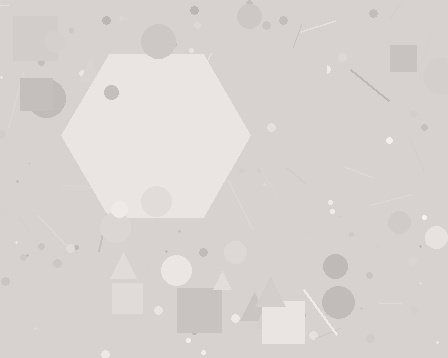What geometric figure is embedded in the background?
A hexagon is embedded in the background.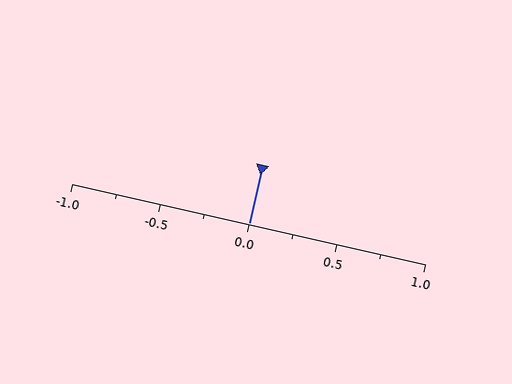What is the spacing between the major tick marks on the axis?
The major ticks are spaced 0.5 apart.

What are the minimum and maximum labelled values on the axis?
The axis runs from -1.0 to 1.0.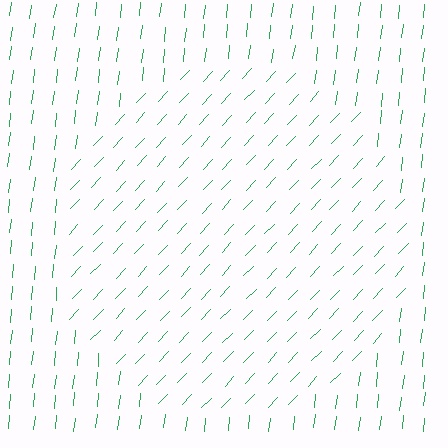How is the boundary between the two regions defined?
The boundary is defined purely by a change in line orientation (approximately 37 degrees difference). All lines are the same color and thickness.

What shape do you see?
I see a circle.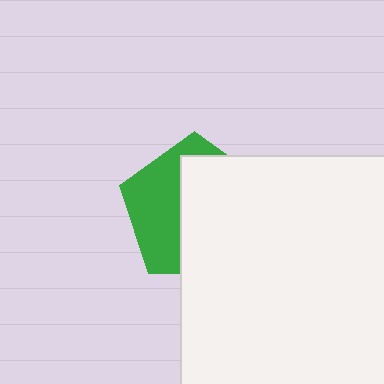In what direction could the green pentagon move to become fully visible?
The green pentagon could move left. That would shift it out from behind the white square entirely.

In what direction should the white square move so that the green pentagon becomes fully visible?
The white square should move right. That is the shortest direction to clear the overlap and leave the green pentagon fully visible.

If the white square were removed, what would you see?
You would see the complete green pentagon.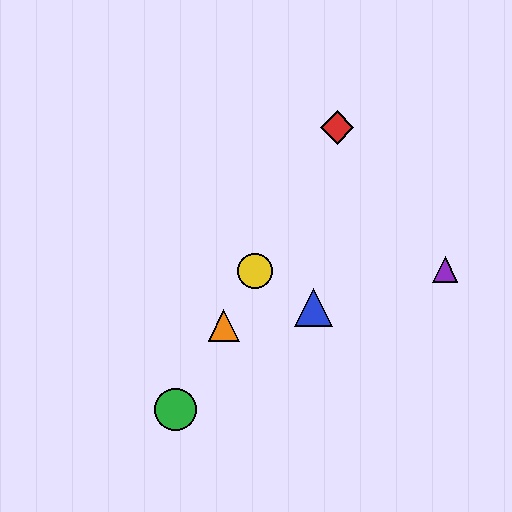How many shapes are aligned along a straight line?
4 shapes (the red diamond, the green circle, the yellow circle, the orange triangle) are aligned along a straight line.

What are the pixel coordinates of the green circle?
The green circle is at (175, 410).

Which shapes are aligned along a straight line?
The red diamond, the green circle, the yellow circle, the orange triangle are aligned along a straight line.